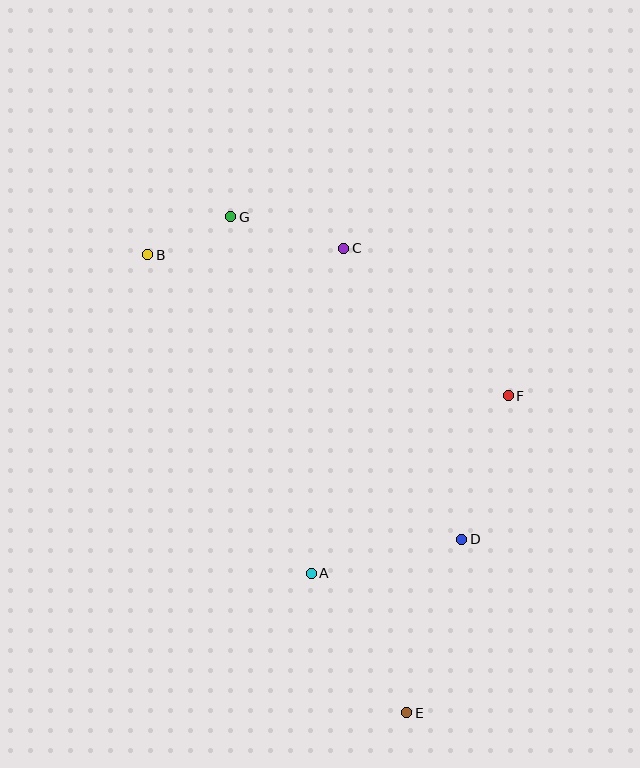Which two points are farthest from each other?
Points E and G are farthest from each other.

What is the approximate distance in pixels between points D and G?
The distance between D and G is approximately 397 pixels.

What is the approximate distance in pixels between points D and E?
The distance between D and E is approximately 182 pixels.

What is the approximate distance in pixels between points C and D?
The distance between C and D is approximately 314 pixels.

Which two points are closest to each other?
Points B and G are closest to each other.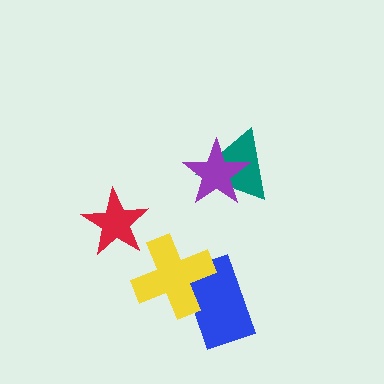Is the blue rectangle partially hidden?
Yes, it is partially covered by another shape.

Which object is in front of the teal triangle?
The purple star is in front of the teal triangle.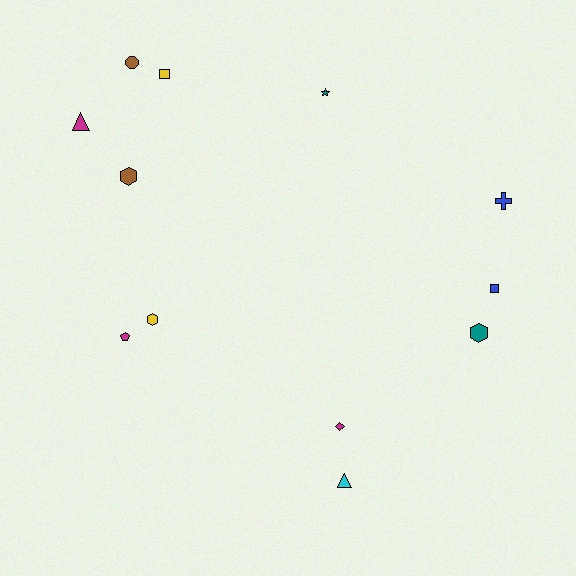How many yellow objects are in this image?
There are 2 yellow objects.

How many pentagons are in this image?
There is 1 pentagon.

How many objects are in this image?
There are 12 objects.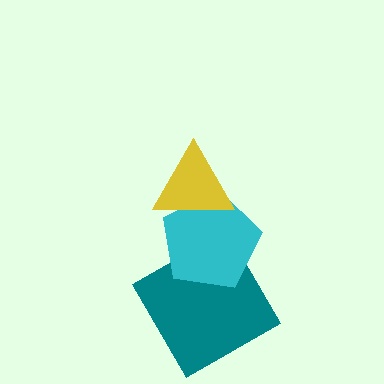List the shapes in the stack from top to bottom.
From top to bottom: the yellow triangle, the cyan pentagon, the teal diamond.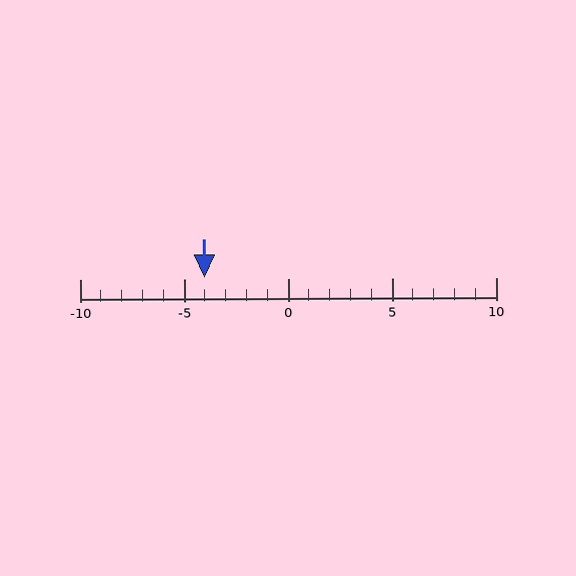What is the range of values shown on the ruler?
The ruler shows values from -10 to 10.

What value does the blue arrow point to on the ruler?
The blue arrow points to approximately -4.